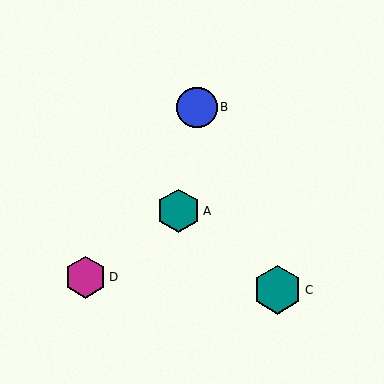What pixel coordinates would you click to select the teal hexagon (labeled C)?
Click at (278, 290) to select the teal hexagon C.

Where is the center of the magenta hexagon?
The center of the magenta hexagon is at (85, 277).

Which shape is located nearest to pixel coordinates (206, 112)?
The blue circle (labeled B) at (197, 107) is nearest to that location.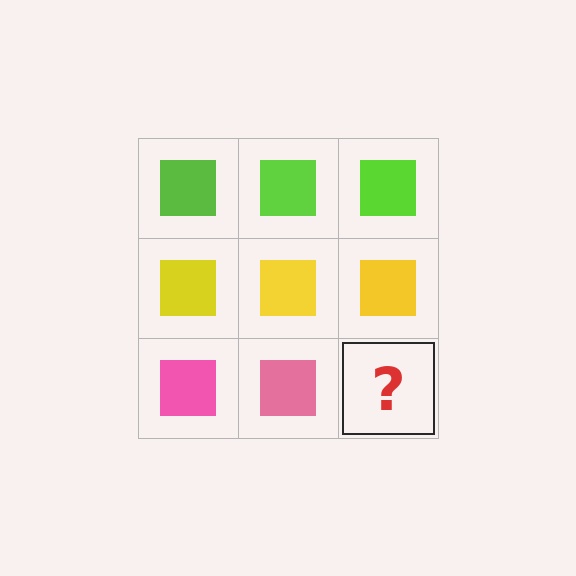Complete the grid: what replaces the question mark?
The question mark should be replaced with a pink square.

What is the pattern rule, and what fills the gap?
The rule is that each row has a consistent color. The gap should be filled with a pink square.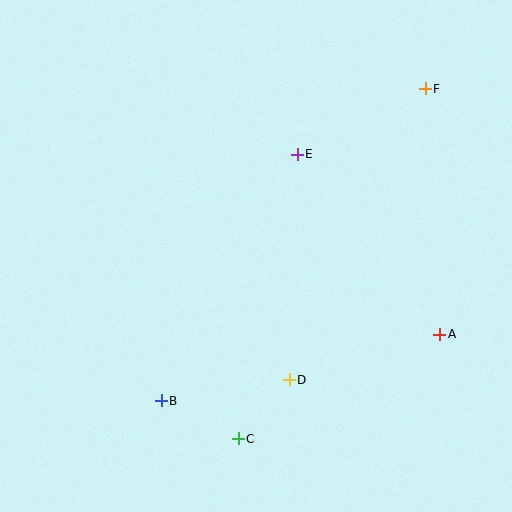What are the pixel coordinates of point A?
Point A is at (440, 334).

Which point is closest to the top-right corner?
Point F is closest to the top-right corner.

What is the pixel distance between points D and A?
The distance between D and A is 157 pixels.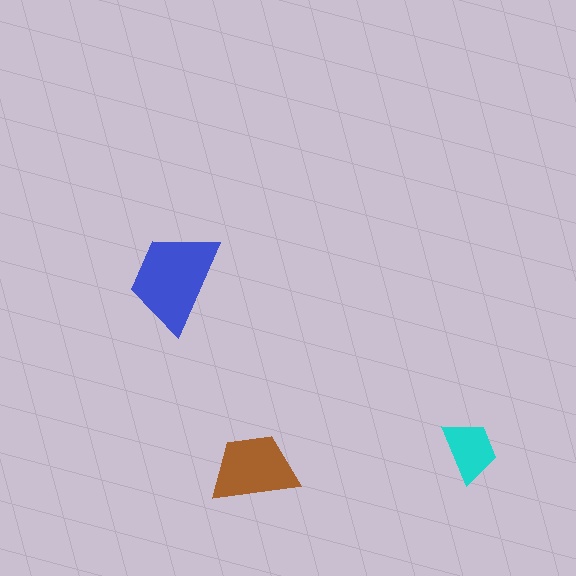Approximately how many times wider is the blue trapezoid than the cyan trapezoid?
About 1.5 times wider.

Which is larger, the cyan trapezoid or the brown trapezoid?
The brown one.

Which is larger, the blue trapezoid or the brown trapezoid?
The blue one.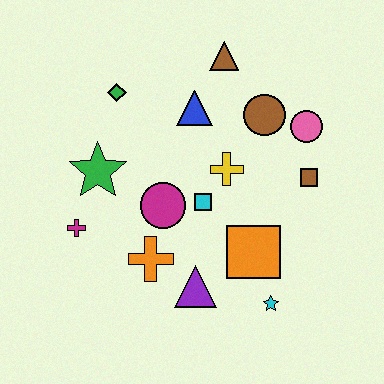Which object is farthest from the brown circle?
The magenta cross is farthest from the brown circle.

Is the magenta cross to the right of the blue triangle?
No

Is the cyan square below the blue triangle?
Yes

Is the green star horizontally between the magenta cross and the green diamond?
Yes